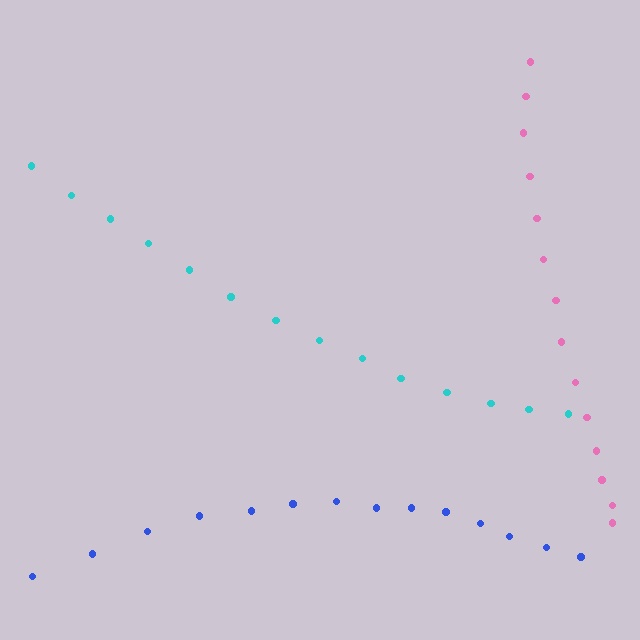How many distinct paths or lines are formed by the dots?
There are 3 distinct paths.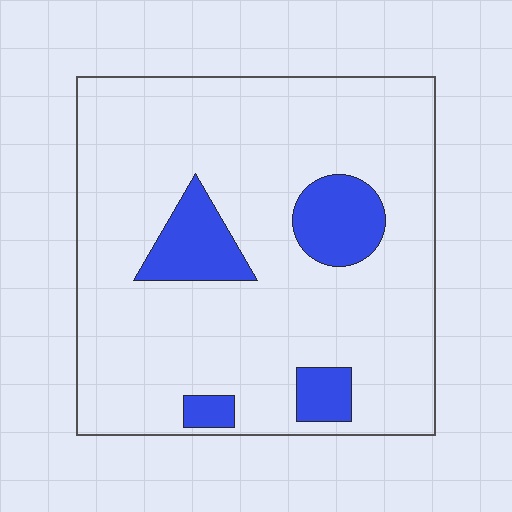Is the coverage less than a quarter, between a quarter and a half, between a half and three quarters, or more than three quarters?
Less than a quarter.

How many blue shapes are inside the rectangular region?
4.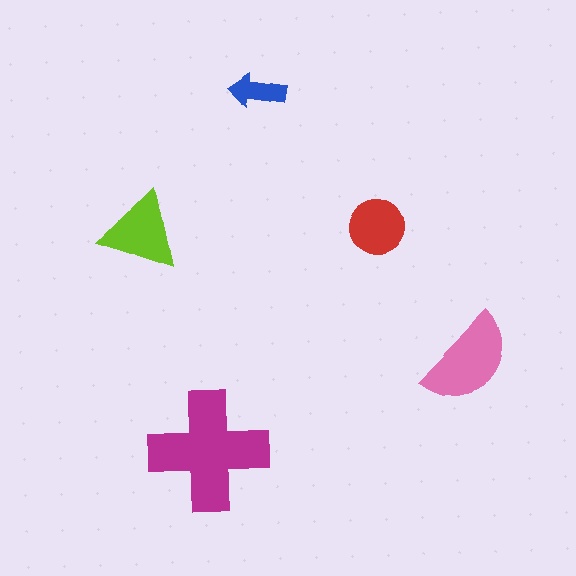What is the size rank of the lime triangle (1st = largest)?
3rd.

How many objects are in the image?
There are 5 objects in the image.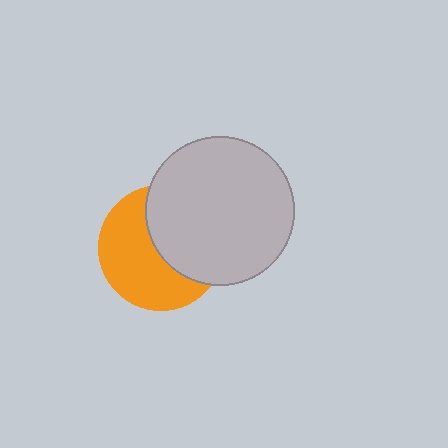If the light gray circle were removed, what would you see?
You would see the complete orange circle.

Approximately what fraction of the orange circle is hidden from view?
Roughly 46% of the orange circle is hidden behind the light gray circle.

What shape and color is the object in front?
The object in front is a light gray circle.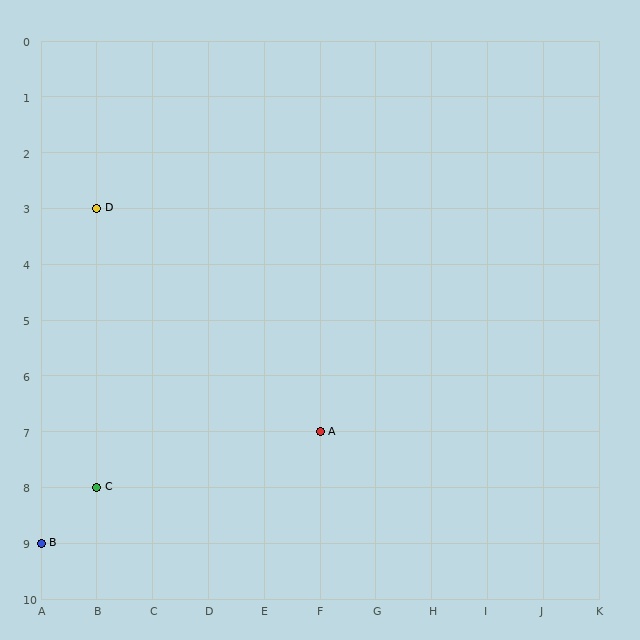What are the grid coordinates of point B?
Point B is at grid coordinates (A, 9).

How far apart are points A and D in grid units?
Points A and D are 4 columns and 4 rows apart (about 5.7 grid units diagonally).